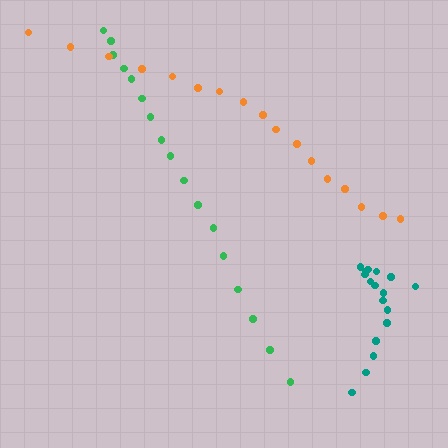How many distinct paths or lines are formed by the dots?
There are 3 distinct paths.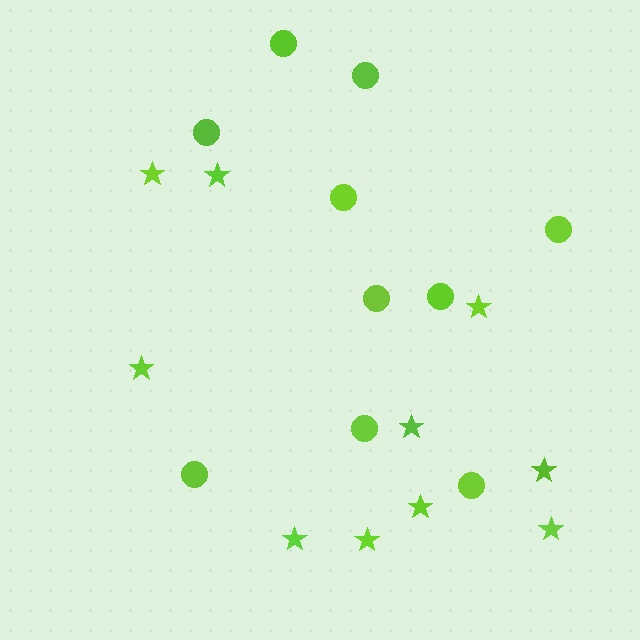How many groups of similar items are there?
There are 2 groups: one group of circles (10) and one group of stars (10).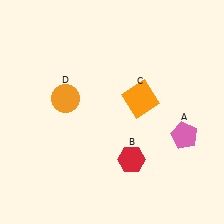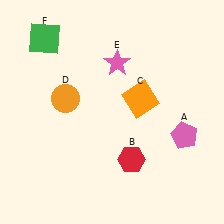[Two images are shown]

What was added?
A pink star (E), a green square (F) were added in Image 2.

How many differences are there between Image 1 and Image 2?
There are 2 differences between the two images.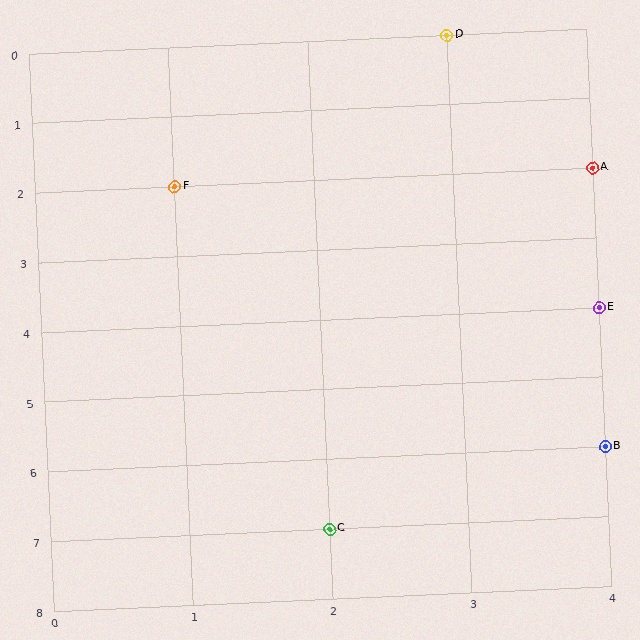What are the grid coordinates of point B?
Point B is at grid coordinates (4, 6).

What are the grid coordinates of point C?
Point C is at grid coordinates (2, 7).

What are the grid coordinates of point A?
Point A is at grid coordinates (4, 2).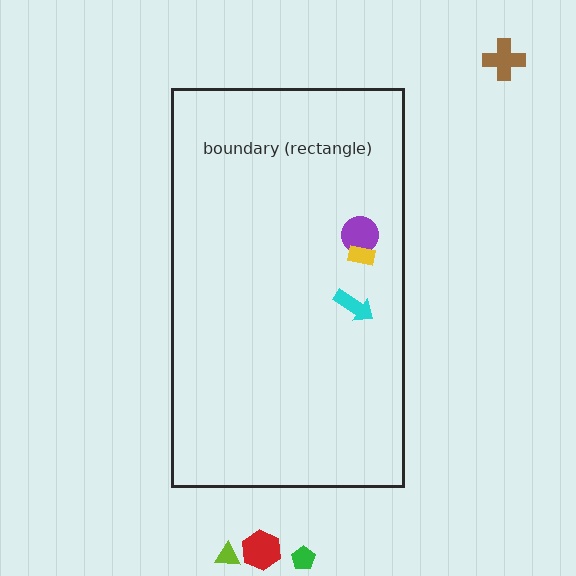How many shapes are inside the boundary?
3 inside, 4 outside.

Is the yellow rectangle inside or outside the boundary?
Inside.